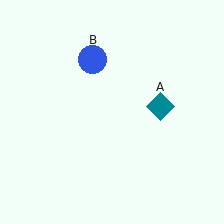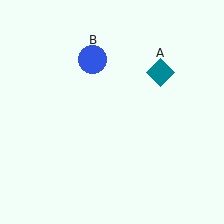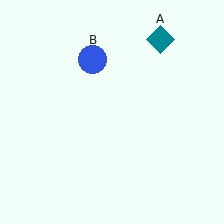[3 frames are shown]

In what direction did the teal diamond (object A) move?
The teal diamond (object A) moved up.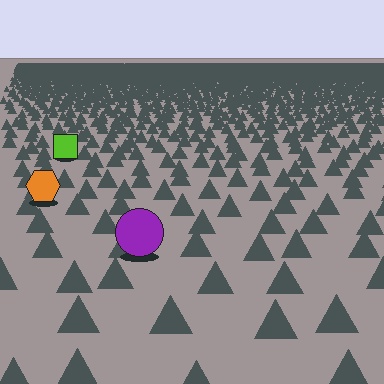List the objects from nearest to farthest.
From nearest to farthest: the purple circle, the orange hexagon, the lime square.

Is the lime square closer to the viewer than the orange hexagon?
No. The orange hexagon is closer — you can tell from the texture gradient: the ground texture is coarser near it.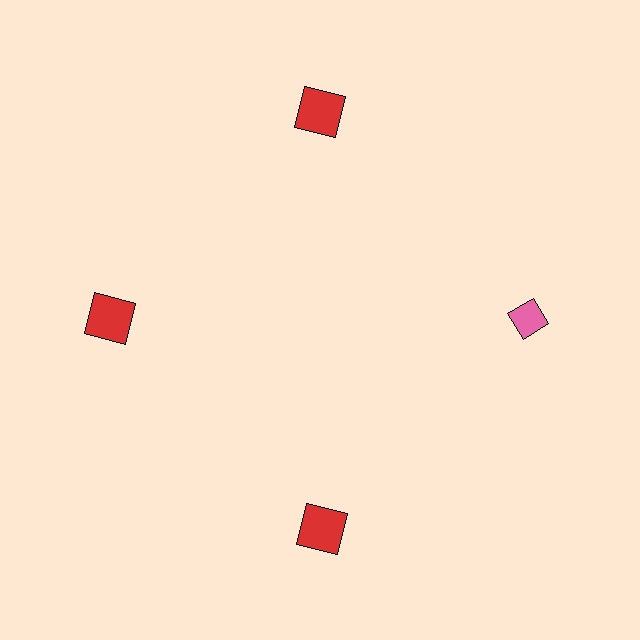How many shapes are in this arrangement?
There are 4 shapes arranged in a ring pattern.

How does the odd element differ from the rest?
It differs in both color (pink instead of red) and shape (diamond instead of square).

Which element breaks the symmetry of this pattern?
The pink diamond at roughly the 3 o'clock position breaks the symmetry. All other shapes are red squares.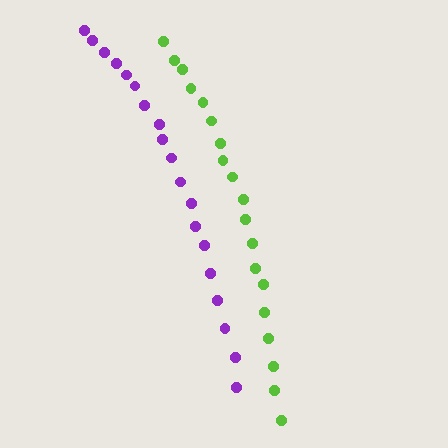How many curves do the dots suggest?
There are 2 distinct paths.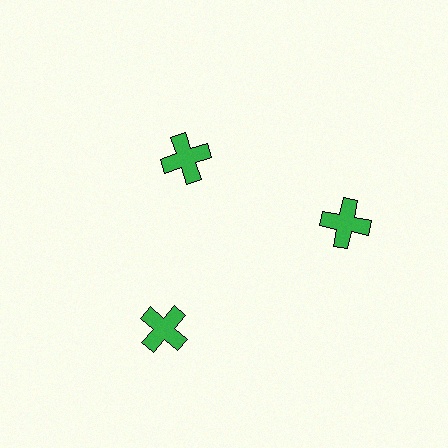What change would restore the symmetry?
The symmetry would be restored by moving it outward, back onto the ring so that all 3 crosses sit at equal angles and equal distance from the center.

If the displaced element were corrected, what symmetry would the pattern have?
It would have 3-fold rotational symmetry — the pattern would map onto itself every 120 degrees.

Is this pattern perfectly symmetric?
No. The 3 green crosses are arranged in a ring, but one element near the 11 o'clock position is pulled inward toward the center, breaking the 3-fold rotational symmetry.